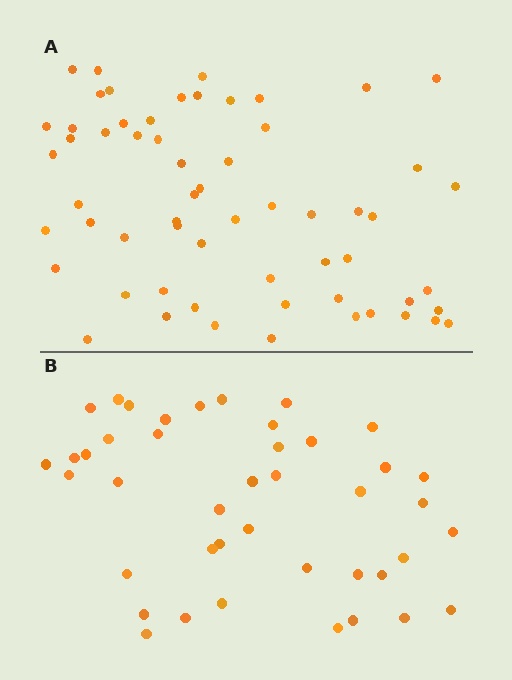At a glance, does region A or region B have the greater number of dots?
Region A (the top region) has more dots.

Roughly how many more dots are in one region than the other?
Region A has approximately 20 more dots than region B.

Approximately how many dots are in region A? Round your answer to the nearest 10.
About 60 dots.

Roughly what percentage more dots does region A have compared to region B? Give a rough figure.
About 45% more.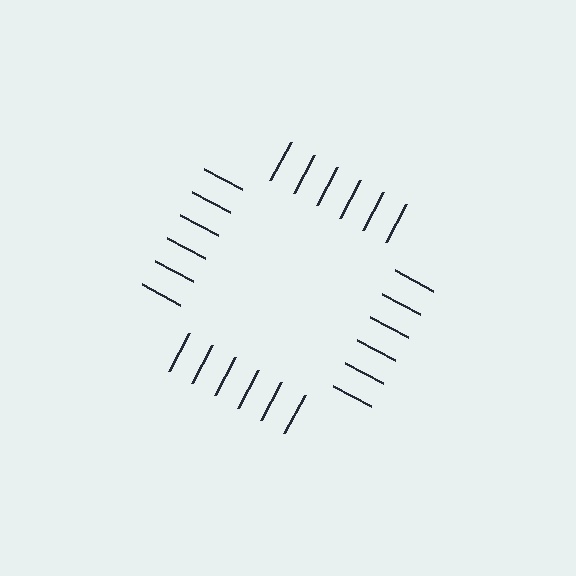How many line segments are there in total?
24 — 6 along each of the 4 edges.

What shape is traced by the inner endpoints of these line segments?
An illusory square — the line segments terminate on its edges but no continuous stroke is drawn.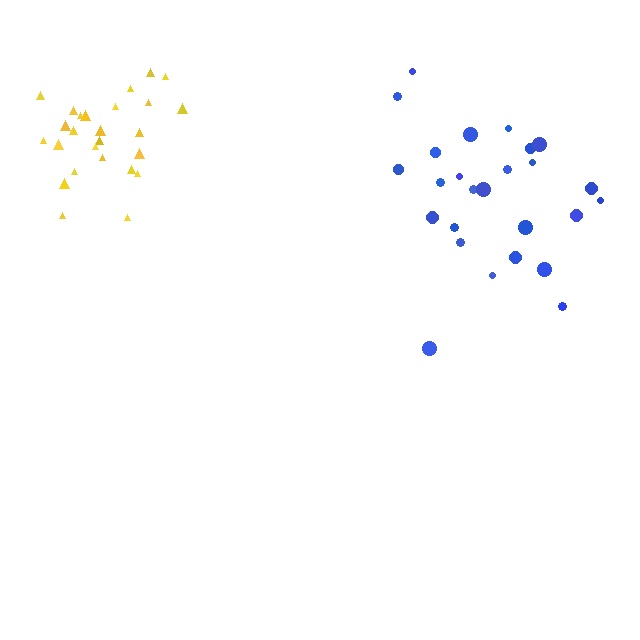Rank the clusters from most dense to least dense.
yellow, blue.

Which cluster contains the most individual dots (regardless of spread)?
Blue (26).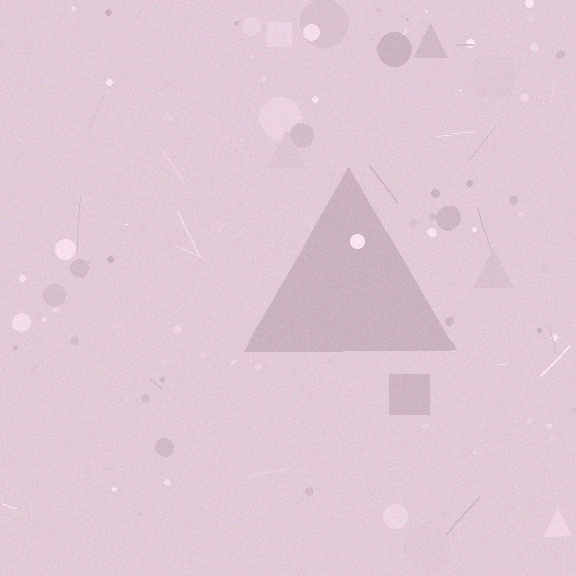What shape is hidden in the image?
A triangle is hidden in the image.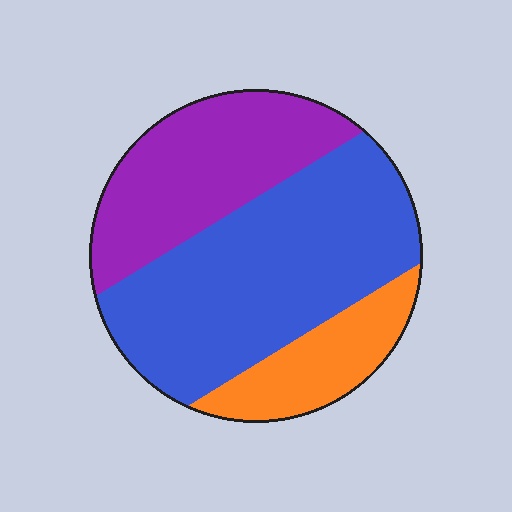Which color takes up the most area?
Blue, at roughly 50%.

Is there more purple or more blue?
Blue.